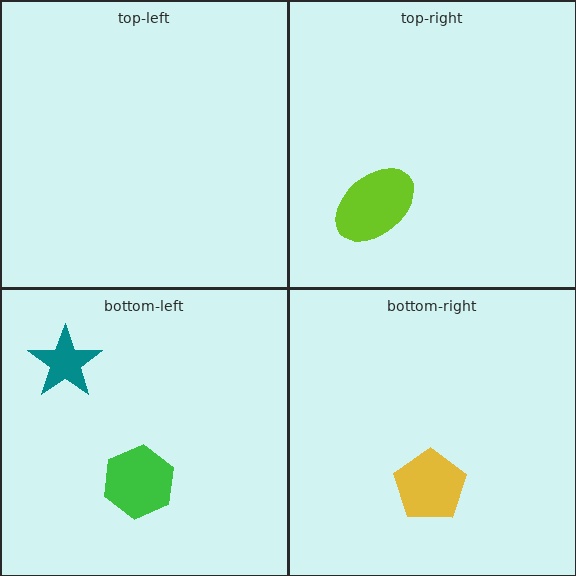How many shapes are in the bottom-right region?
1.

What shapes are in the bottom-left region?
The green hexagon, the teal star.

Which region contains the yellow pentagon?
The bottom-right region.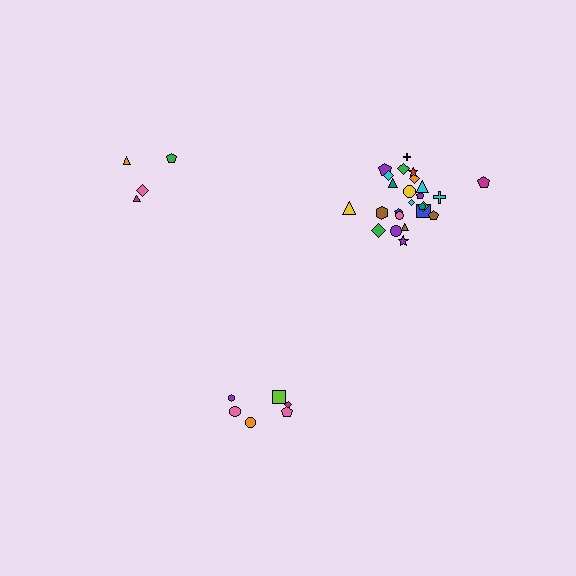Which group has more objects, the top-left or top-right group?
The top-right group.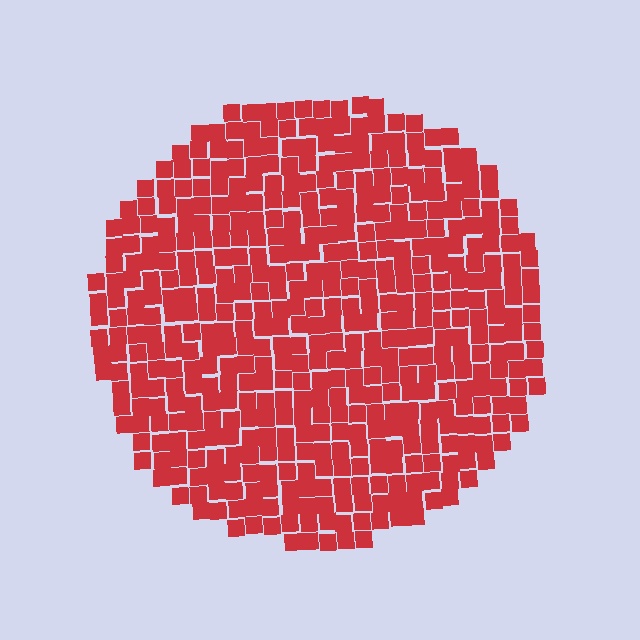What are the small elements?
The small elements are squares.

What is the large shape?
The large shape is a circle.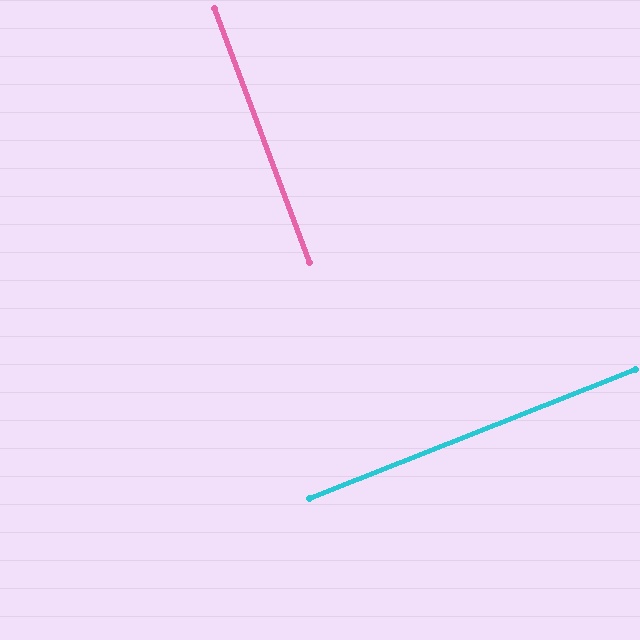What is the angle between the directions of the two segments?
Approximately 89 degrees.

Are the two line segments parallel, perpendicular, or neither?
Perpendicular — they meet at approximately 89°.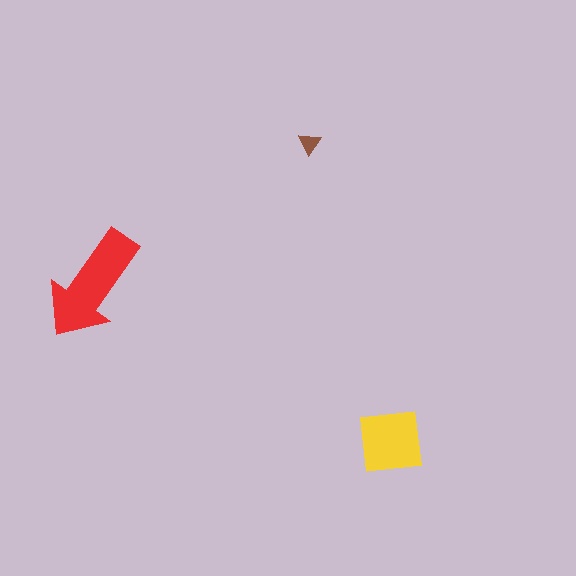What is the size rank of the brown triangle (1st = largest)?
3rd.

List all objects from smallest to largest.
The brown triangle, the yellow square, the red arrow.